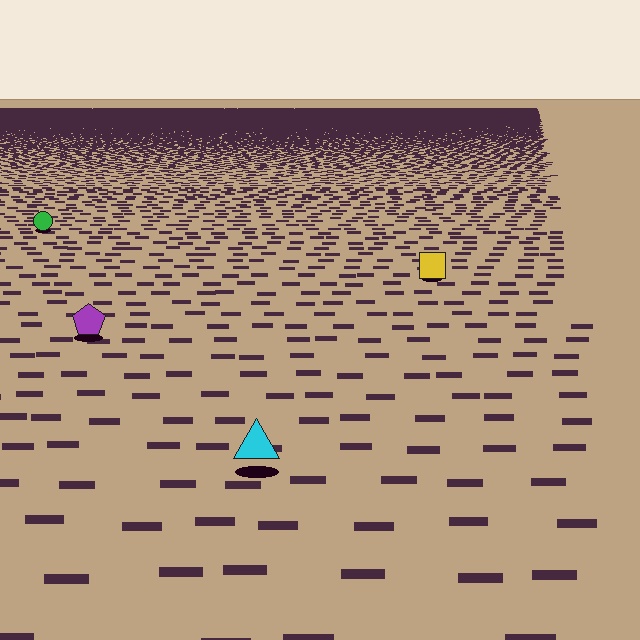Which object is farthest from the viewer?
The green circle is farthest from the viewer. It appears smaller and the ground texture around it is denser.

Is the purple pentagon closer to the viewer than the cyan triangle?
No. The cyan triangle is closer — you can tell from the texture gradient: the ground texture is coarser near it.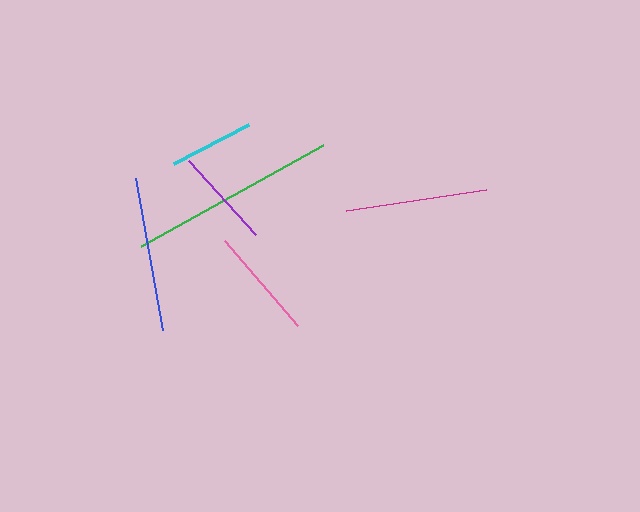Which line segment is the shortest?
The cyan line is the shortest at approximately 85 pixels.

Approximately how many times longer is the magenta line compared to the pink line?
The magenta line is approximately 1.3 times the length of the pink line.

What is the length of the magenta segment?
The magenta segment is approximately 141 pixels long.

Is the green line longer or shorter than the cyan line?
The green line is longer than the cyan line.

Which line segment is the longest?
The green line is the longest at approximately 208 pixels.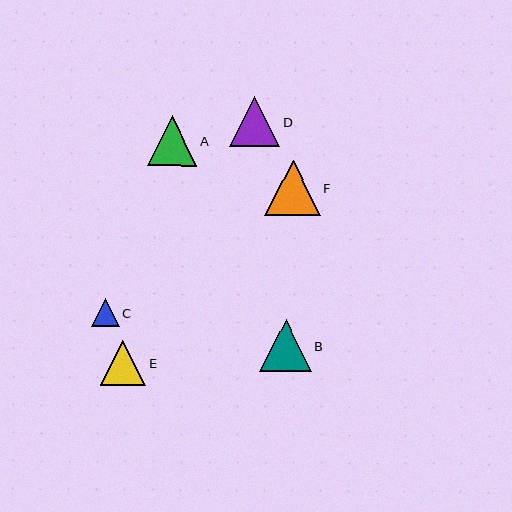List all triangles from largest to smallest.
From largest to smallest: F, B, D, A, E, C.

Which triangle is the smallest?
Triangle C is the smallest with a size of approximately 28 pixels.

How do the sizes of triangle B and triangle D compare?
Triangle B and triangle D are approximately the same size.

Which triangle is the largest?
Triangle F is the largest with a size of approximately 55 pixels.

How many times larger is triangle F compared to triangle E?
Triangle F is approximately 1.2 times the size of triangle E.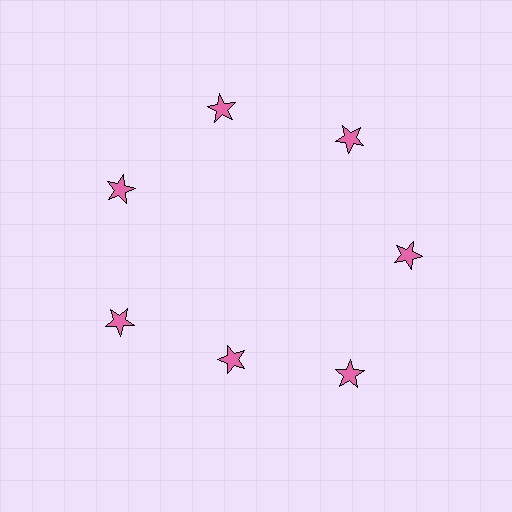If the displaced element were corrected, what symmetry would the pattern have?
It would have 7-fold rotational symmetry — the pattern would map onto itself every 51 degrees.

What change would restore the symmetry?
The symmetry would be restored by moving it outward, back onto the ring so that all 7 stars sit at equal angles and equal distance from the center.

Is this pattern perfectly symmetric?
No. The 7 pink stars are arranged in a ring, but one element near the 6 o'clock position is pulled inward toward the center, breaking the 7-fold rotational symmetry.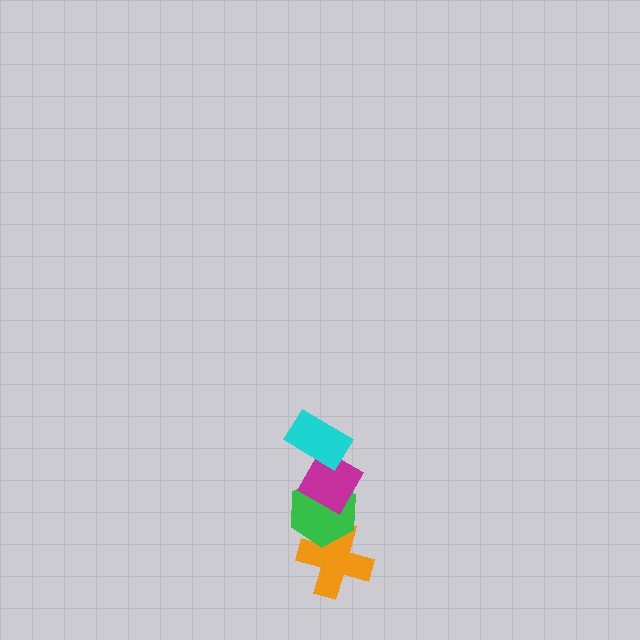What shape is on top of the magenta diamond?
The cyan rectangle is on top of the magenta diamond.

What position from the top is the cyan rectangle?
The cyan rectangle is 1st from the top.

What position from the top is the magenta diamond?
The magenta diamond is 2nd from the top.